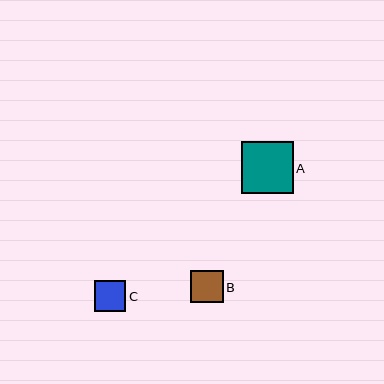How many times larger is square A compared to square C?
Square A is approximately 1.7 times the size of square C.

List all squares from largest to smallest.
From largest to smallest: A, B, C.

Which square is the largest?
Square A is the largest with a size of approximately 52 pixels.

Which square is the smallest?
Square C is the smallest with a size of approximately 31 pixels.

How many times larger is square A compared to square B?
Square A is approximately 1.6 times the size of square B.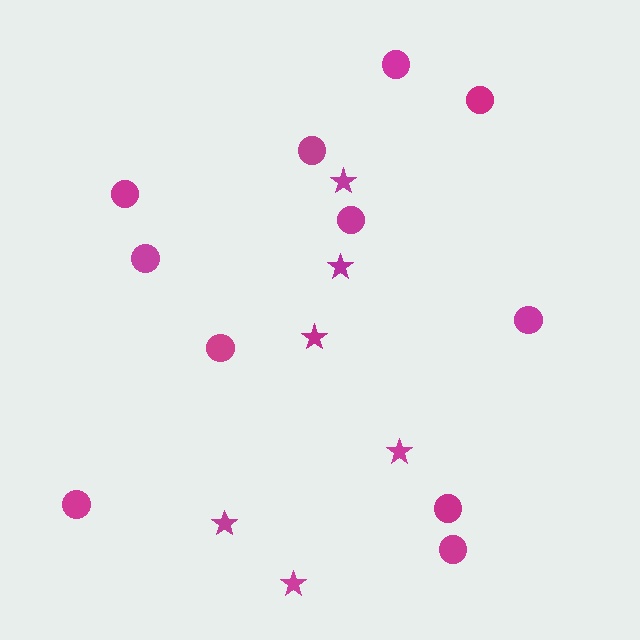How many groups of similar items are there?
There are 2 groups: one group of stars (6) and one group of circles (11).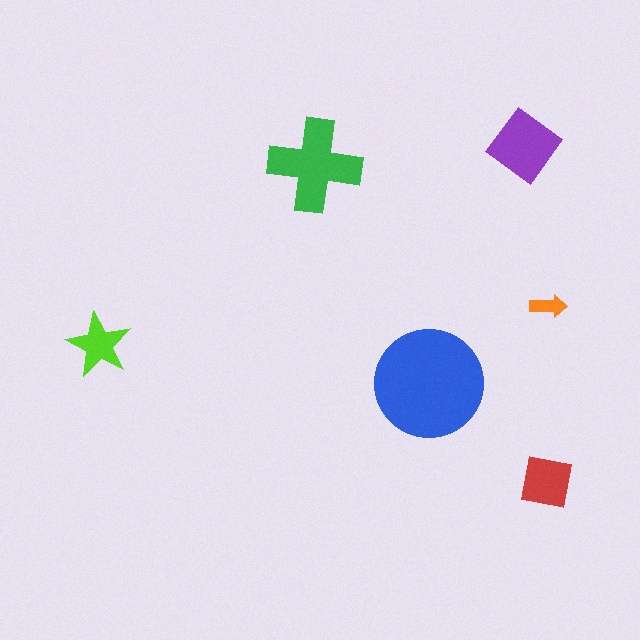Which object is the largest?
The blue circle.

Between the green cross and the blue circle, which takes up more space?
The blue circle.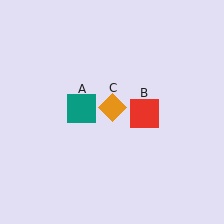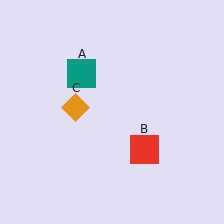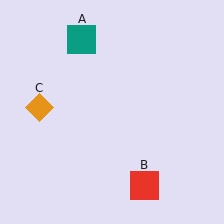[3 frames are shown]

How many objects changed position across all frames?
3 objects changed position: teal square (object A), red square (object B), orange diamond (object C).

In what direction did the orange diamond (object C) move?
The orange diamond (object C) moved left.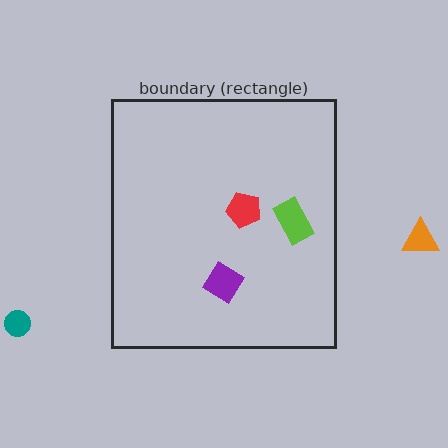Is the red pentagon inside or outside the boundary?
Inside.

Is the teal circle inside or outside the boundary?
Outside.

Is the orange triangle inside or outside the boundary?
Outside.